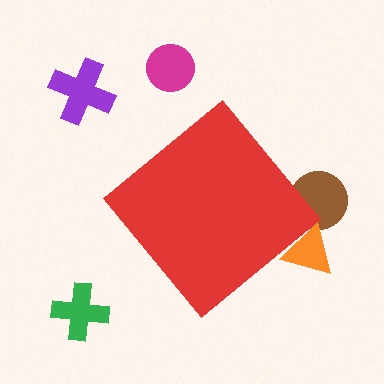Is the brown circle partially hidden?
Yes, the brown circle is partially hidden behind the red diamond.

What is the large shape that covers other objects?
A red diamond.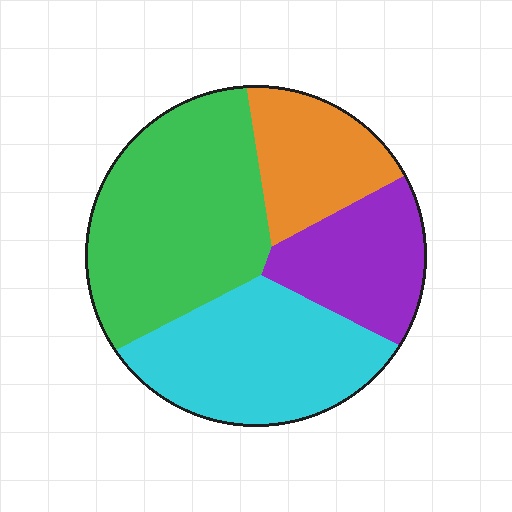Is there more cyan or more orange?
Cyan.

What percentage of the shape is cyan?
Cyan covers around 30% of the shape.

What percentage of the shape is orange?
Orange covers roughly 15% of the shape.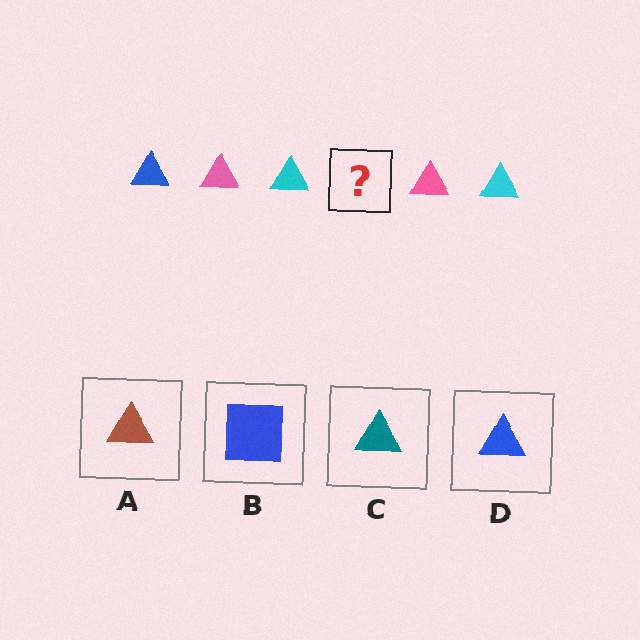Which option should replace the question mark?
Option D.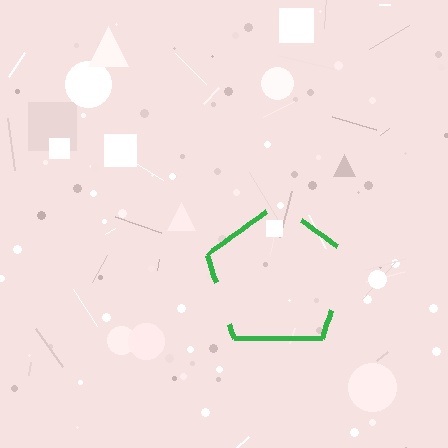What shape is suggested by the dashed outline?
The dashed outline suggests a pentagon.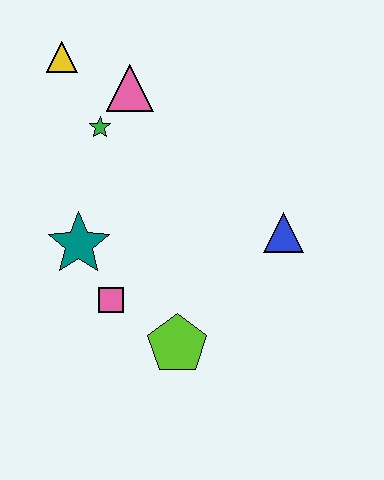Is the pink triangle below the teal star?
No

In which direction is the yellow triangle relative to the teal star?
The yellow triangle is above the teal star.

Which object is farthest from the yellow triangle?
The lime pentagon is farthest from the yellow triangle.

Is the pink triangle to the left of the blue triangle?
Yes